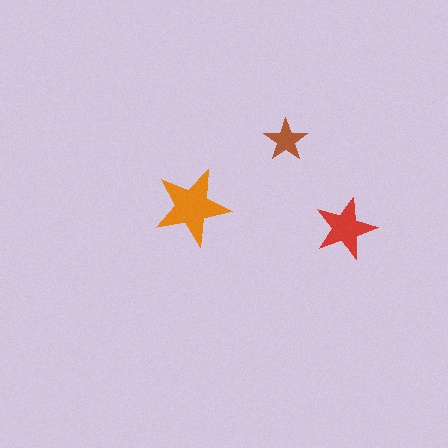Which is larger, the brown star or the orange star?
The orange one.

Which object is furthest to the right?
The red star is rightmost.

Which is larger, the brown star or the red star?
The red one.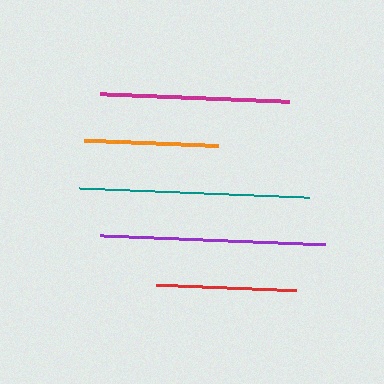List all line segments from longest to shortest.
From longest to shortest: teal, purple, magenta, red, orange.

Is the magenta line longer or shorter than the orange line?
The magenta line is longer than the orange line.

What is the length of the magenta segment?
The magenta segment is approximately 189 pixels long.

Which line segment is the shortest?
The orange line is the shortest at approximately 134 pixels.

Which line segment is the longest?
The teal line is the longest at approximately 230 pixels.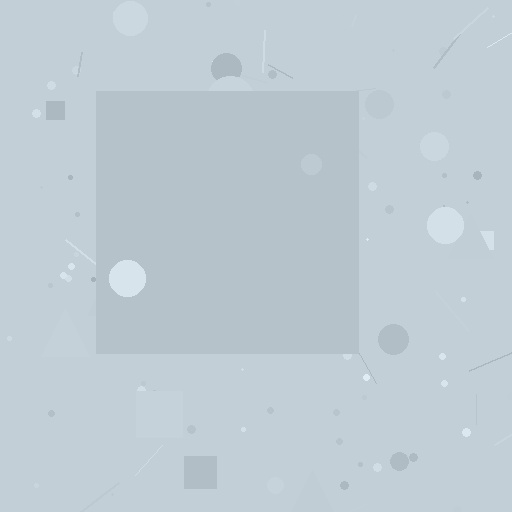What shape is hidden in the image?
A square is hidden in the image.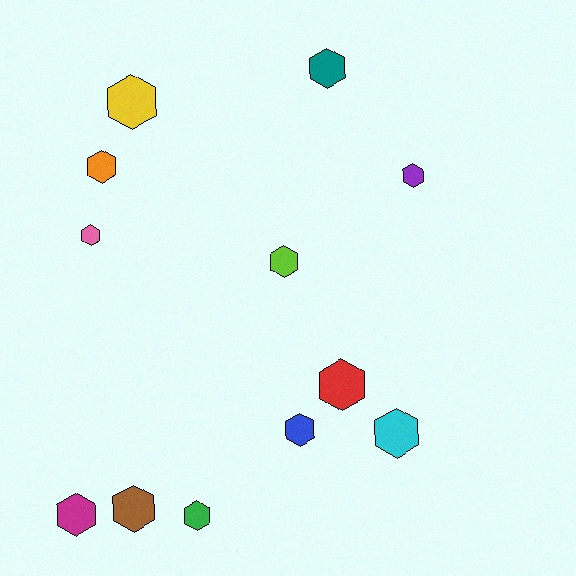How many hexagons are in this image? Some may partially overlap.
There are 12 hexagons.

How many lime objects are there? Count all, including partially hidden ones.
There is 1 lime object.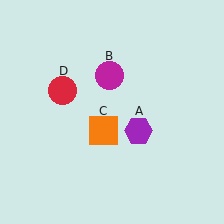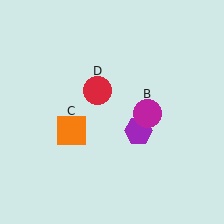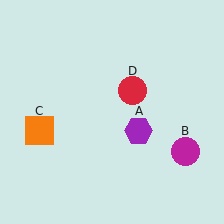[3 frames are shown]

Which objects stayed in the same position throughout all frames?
Purple hexagon (object A) remained stationary.